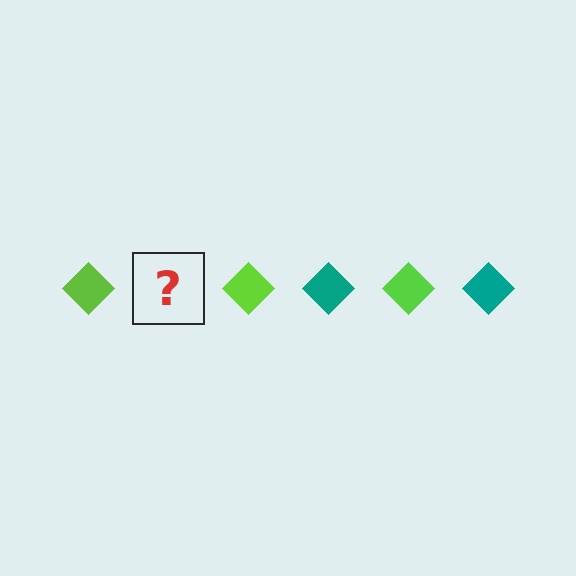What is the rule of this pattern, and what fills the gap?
The rule is that the pattern cycles through lime, teal diamonds. The gap should be filled with a teal diamond.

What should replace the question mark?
The question mark should be replaced with a teal diamond.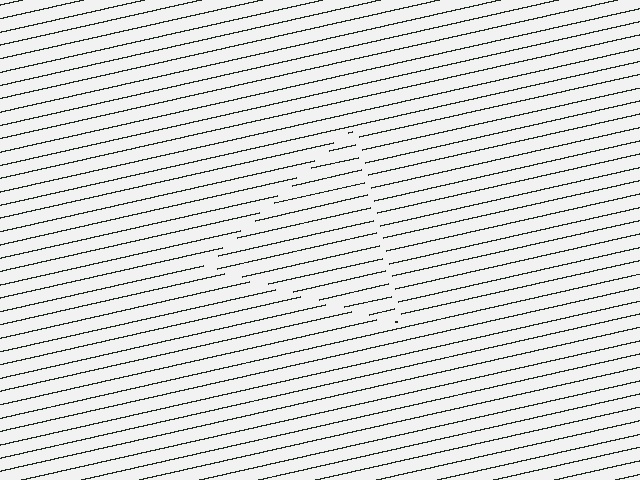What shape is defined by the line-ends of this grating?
An illusory triangle. The interior of the shape contains the same grating, shifted by half a period — the contour is defined by the phase discontinuity where line-ends from the inner and outer gratings abut.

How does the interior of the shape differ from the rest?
The interior of the shape contains the same grating, shifted by half a period — the contour is defined by the phase discontinuity where line-ends from the inner and outer gratings abut.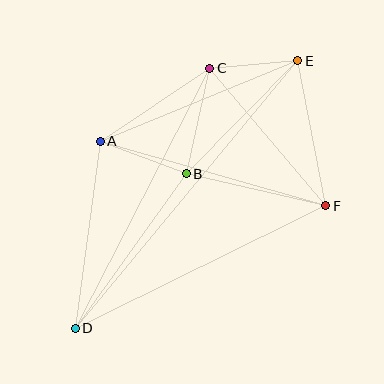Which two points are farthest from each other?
Points D and E are farthest from each other.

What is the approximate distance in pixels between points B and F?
The distance between B and F is approximately 143 pixels.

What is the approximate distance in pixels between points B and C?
The distance between B and C is approximately 108 pixels.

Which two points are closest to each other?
Points C and E are closest to each other.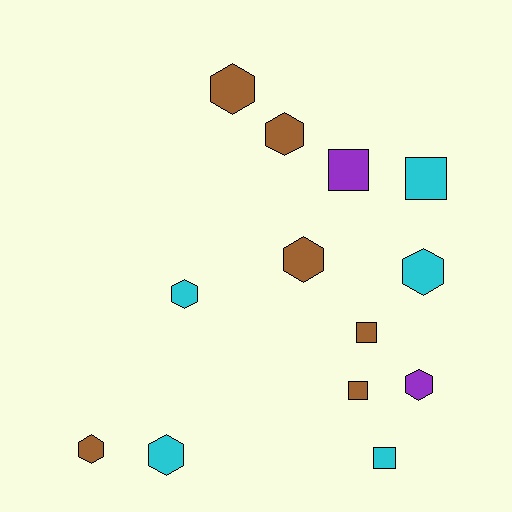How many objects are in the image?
There are 13 objects.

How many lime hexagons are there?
There are no lime hexagons.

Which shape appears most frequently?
Hexagon, with 8 objects.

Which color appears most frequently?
Brown, with 6 objects.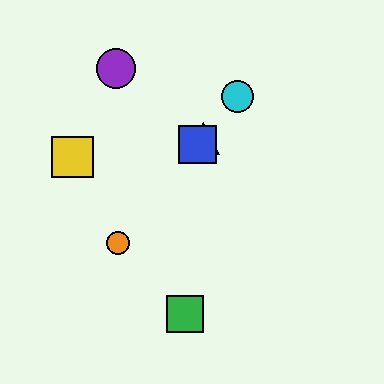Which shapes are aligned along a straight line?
The red triangle, the blue square, the orange circle, the cyan circle are aligned along a straight line.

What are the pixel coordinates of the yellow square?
The yellow square is at (73, 157).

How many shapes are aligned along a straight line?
4 shapes (the red triangle, the blue square, the orange circle, the cyan circle) are aligned along a straight line.